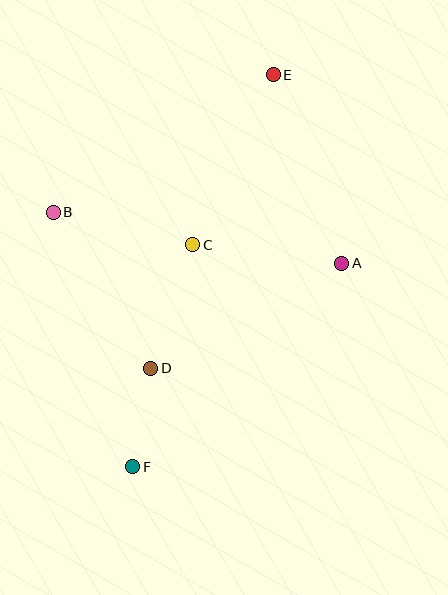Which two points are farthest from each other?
Points E and F are farthest from each other.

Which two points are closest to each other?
Points D and F are closest to each other.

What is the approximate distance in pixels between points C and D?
The distance between C and D is approximately 131 pixels.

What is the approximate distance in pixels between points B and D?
The distance between B and D is approximately 184 pixels.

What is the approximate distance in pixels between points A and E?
The distance between A and E is approximately 201 pixels.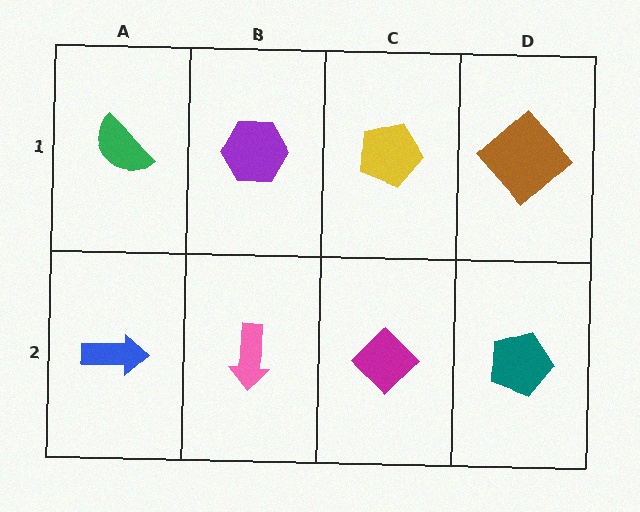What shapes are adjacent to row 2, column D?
A brown diamond (row 1, column D), a magenta diamond (row 2, column C).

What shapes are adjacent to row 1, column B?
A pink arrow (row 2, column B), a green semicircle (row 1, column A), a yellow pentagon (row 1, column C).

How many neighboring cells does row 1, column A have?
2.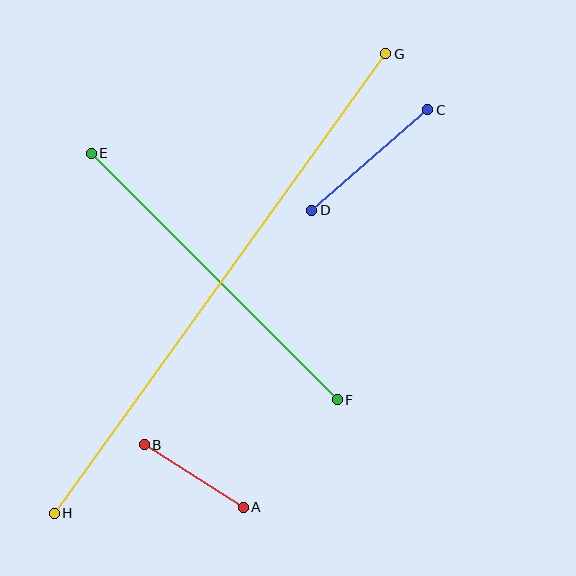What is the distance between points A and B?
The distance is approximately 117 pixels.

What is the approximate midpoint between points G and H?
The midpoint is at approximately (220, 283) pixels.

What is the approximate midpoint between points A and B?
The midpoint is at approximately (194, 476) pixels.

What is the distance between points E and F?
The distance is approximately 348 pixels.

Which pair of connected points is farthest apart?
Points G and H are farthest apart.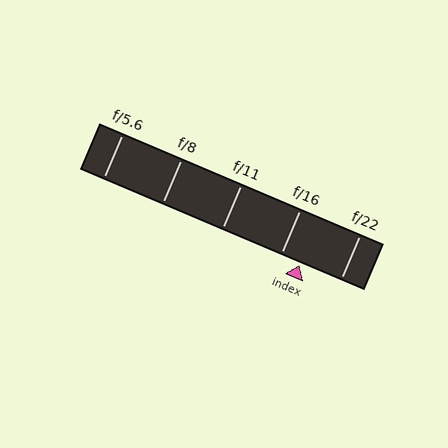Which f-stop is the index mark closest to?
The index mark is closest to f/16.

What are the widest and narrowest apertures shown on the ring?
The widest aperture shown is f/5.6 and the narrowest is f/22.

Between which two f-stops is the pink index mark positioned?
The index mark is between f/16 and f/22.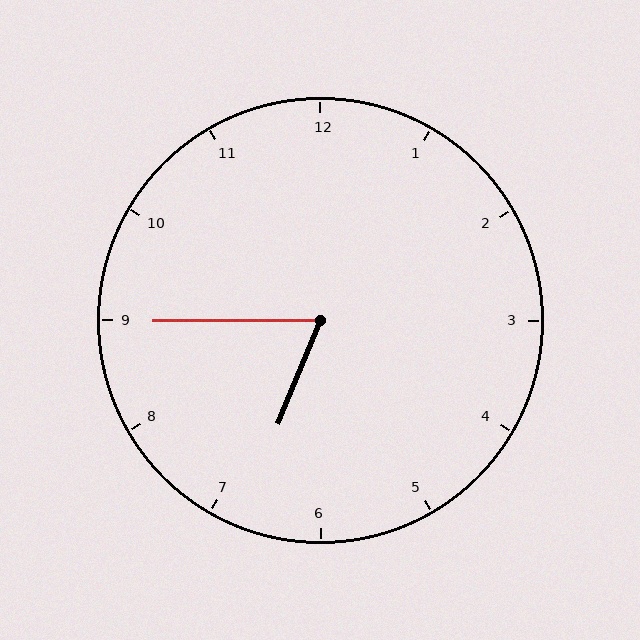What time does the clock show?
6:45.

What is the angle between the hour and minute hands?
Approximately 68 degrees.